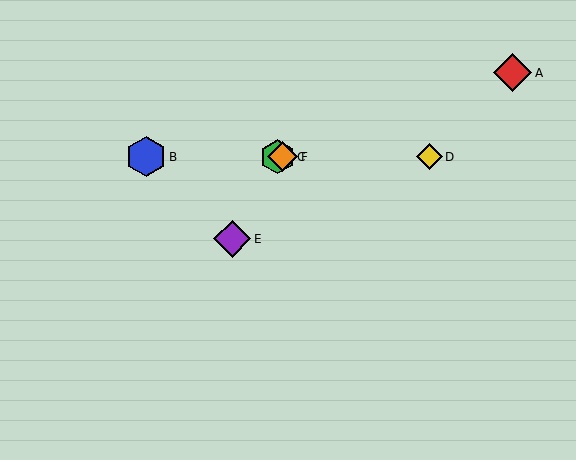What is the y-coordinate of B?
Object B is at y≈157.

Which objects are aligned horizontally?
Objects B, C, D, F are aligned horizontally.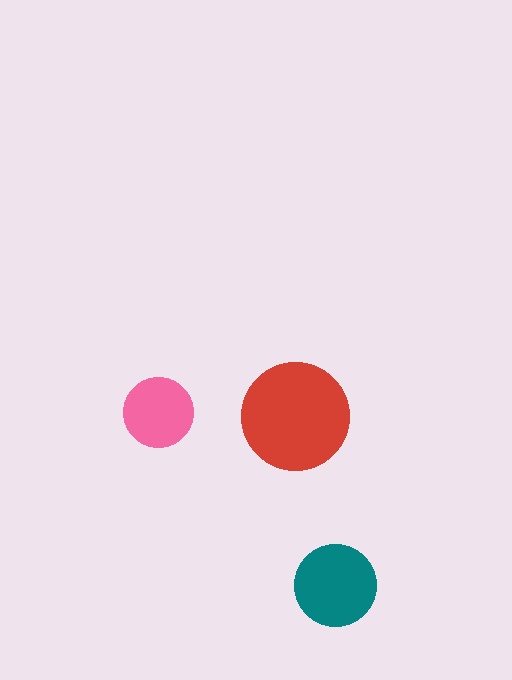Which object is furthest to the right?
The teal circle is rightmost.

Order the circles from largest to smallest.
the red one, the teal one, the pink one.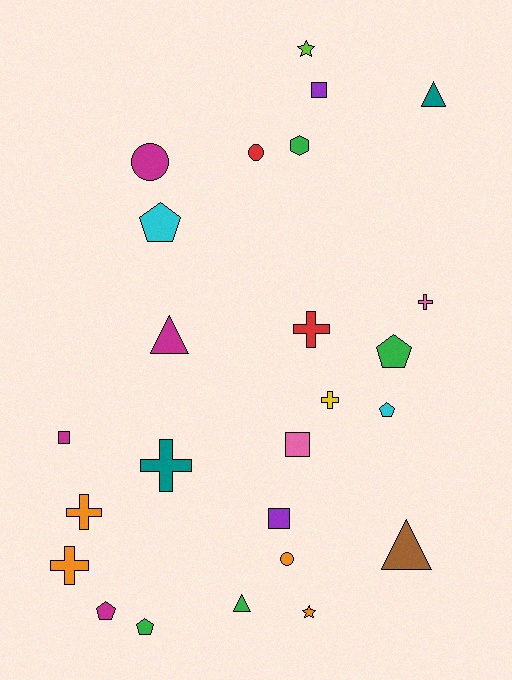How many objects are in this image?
There are 25 objects.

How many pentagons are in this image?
There are 5 pentagons.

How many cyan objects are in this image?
There are 2 cyan objects.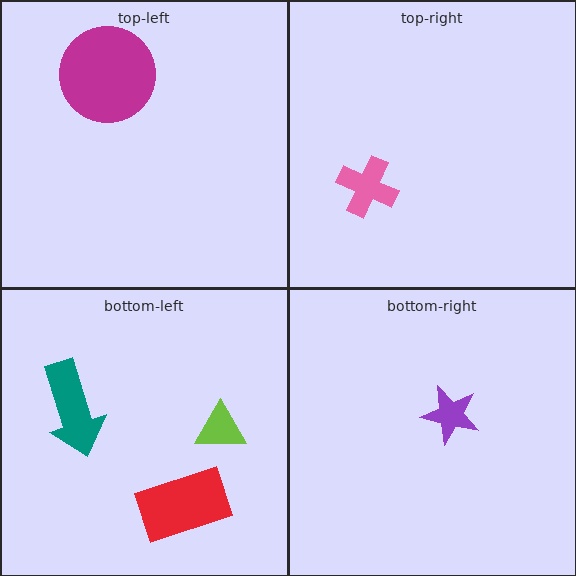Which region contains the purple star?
The bottom-right region.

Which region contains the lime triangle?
The bottom-left region.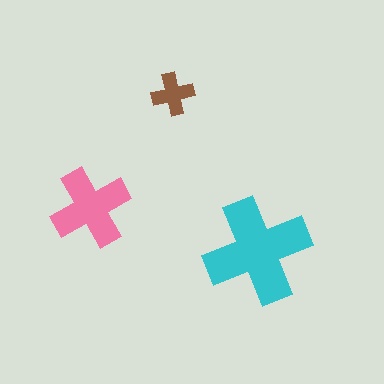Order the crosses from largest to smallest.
the cyan one, the pink one, the brown one.